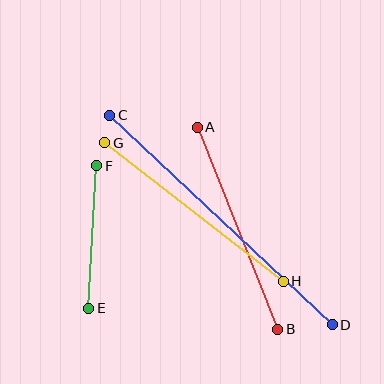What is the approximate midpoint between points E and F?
The midpoint is at approximately (93, 237) pixels.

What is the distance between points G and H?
The distance is approximately 226 pixels.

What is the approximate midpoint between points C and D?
The midpoint is at approximately (221, 220) pixels.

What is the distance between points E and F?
The distance is approximately 142 pixels.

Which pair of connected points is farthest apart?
Points C and D are farthest apart.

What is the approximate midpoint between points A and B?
The midpoint is at approximately (237, 228) pixels.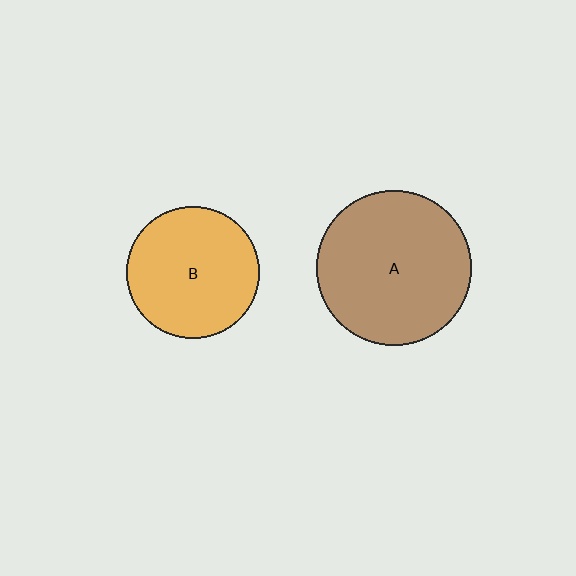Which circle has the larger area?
Circle A (brown).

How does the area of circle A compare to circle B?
Approximately 1.4 times.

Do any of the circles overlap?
No, none of the circles overlap.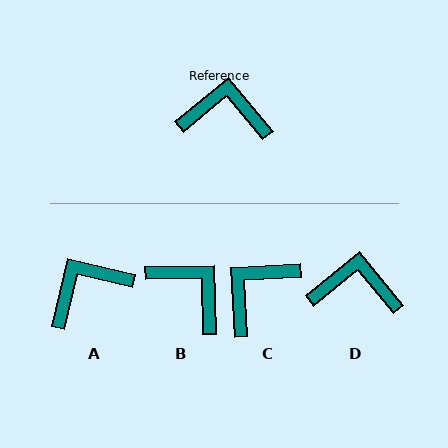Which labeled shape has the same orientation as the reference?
D.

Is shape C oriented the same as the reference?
No, it is off by about 54 degrees.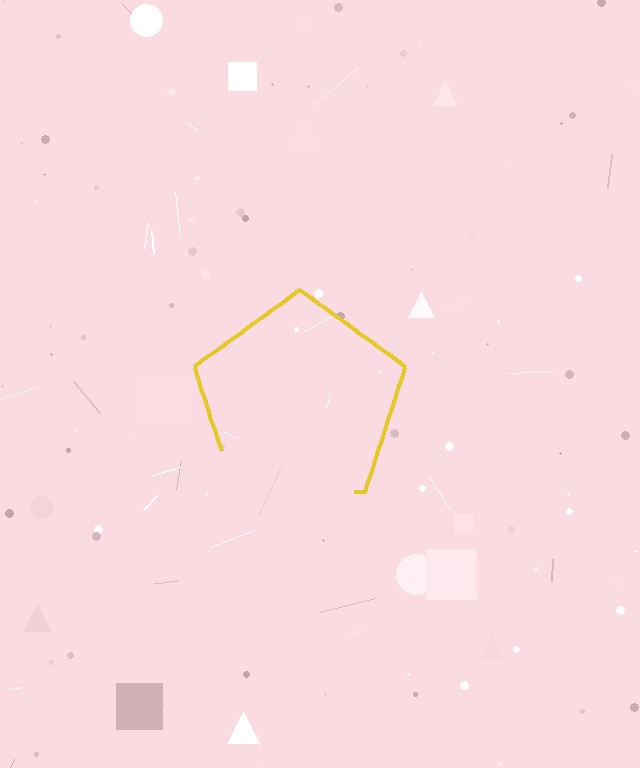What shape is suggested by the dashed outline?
The dashed outline suggests a pentagon.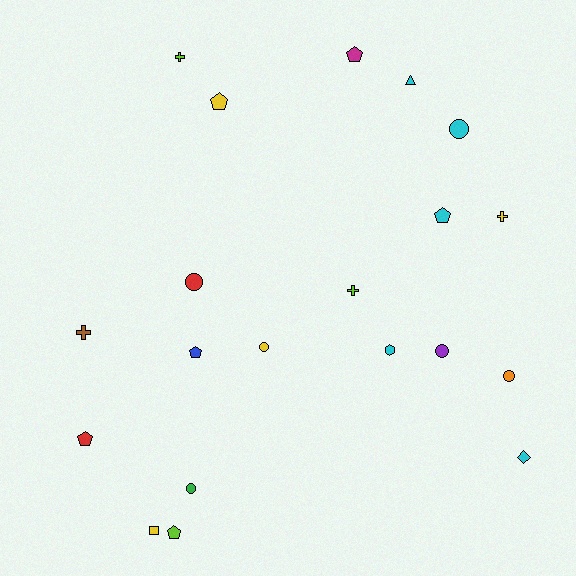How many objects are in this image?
There are 20 objects.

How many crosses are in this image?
There are 4 crosses.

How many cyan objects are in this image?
There are 5 cyan objects.